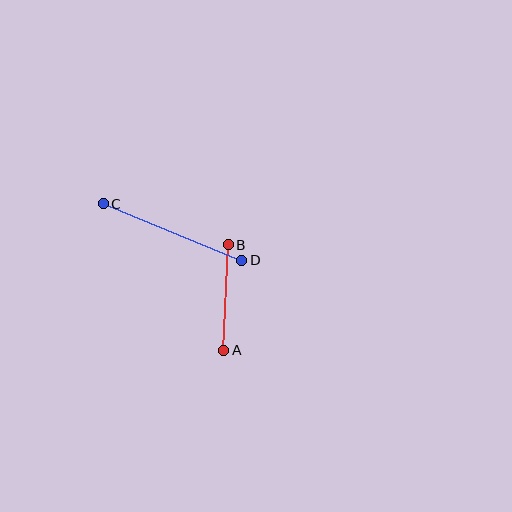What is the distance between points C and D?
The distance is approximately 149 pixels.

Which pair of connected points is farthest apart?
Points C and D are farthest apart.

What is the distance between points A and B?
The distance is approximately 106 pixels.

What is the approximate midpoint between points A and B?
The midpoint is at approximately (226, 298) pixels.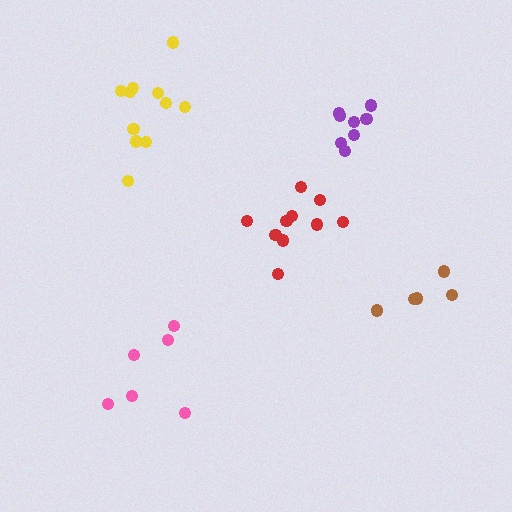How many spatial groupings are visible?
There are 5 spatial groupings.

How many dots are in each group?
Group 1: 10 dots, Group 2: 6 dots, Group 3: 8 dots, Group 4: 11 dots, Group 5: 5 dots (40 total).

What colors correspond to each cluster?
The clusters are colored: red, pink, purple, yellow, brown.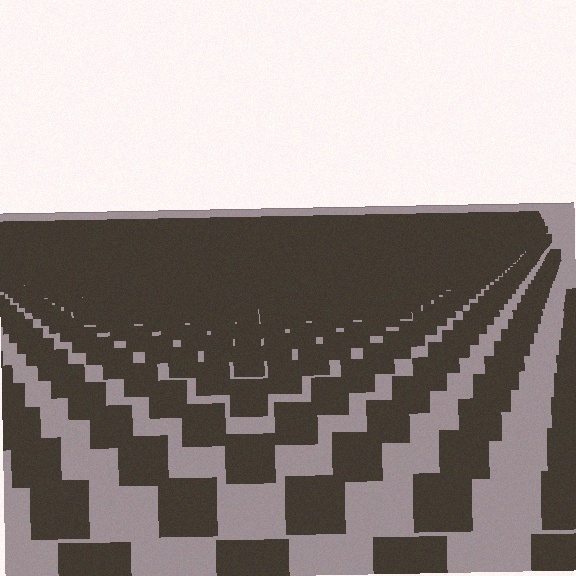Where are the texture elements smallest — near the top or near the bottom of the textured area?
Near the top.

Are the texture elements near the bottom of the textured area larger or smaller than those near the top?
Larger. Near the bottom, elements are closer to the viewer and appear at a bigger on-screen size.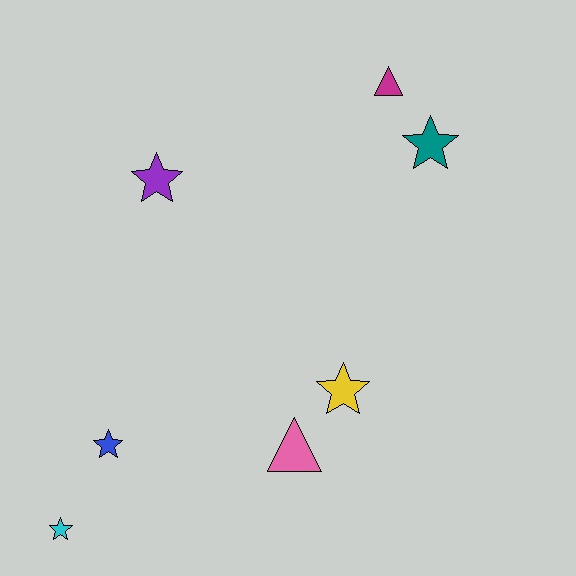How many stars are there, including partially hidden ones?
There are 5 stars.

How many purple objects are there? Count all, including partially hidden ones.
There is 1 purple object.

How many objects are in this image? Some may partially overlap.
There are 7 objects.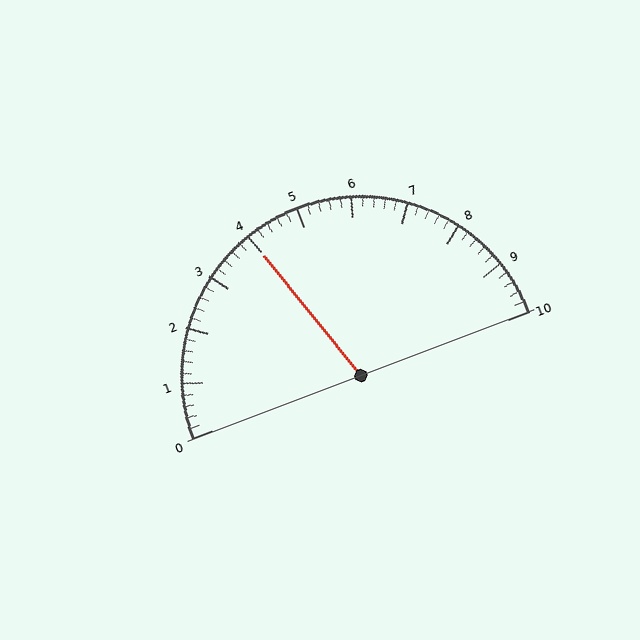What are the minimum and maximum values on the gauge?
The gauge ranges from 0 to 10.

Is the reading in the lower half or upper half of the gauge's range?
The reading is in the lower half of the range (0 to 10).